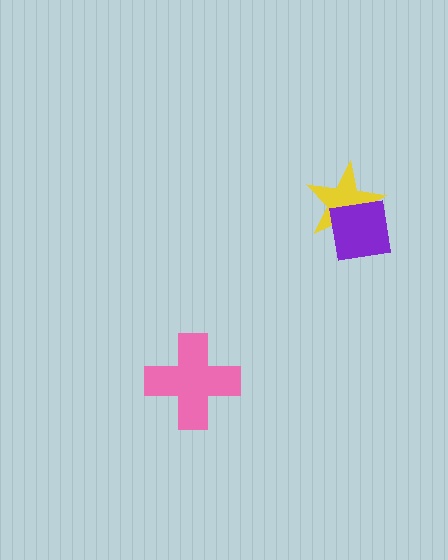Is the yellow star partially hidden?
Yes, it is partially covered by another shape.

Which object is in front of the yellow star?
The purple square is in front of the yellow star.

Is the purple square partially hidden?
No, no other shape covers it.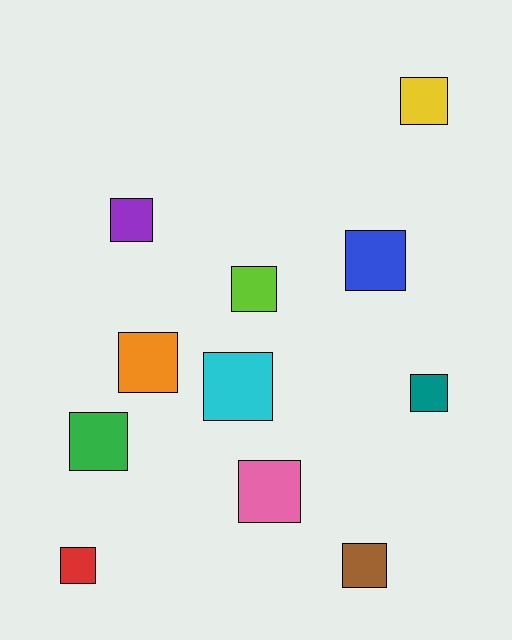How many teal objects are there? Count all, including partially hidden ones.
There is 1 teal object.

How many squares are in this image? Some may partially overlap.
There are 11 squares.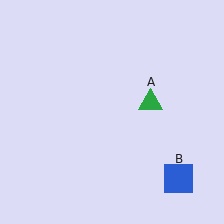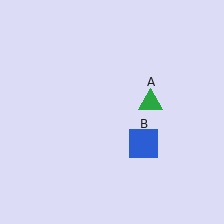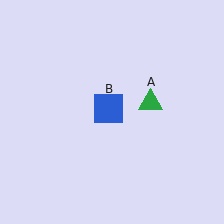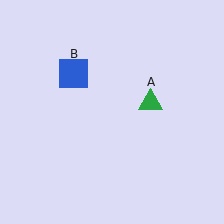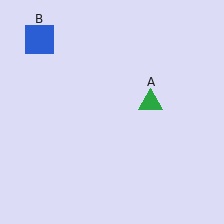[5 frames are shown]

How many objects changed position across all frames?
1 object changed position: blue square (object B).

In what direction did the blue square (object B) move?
The blue square (object B) moved up and to the left.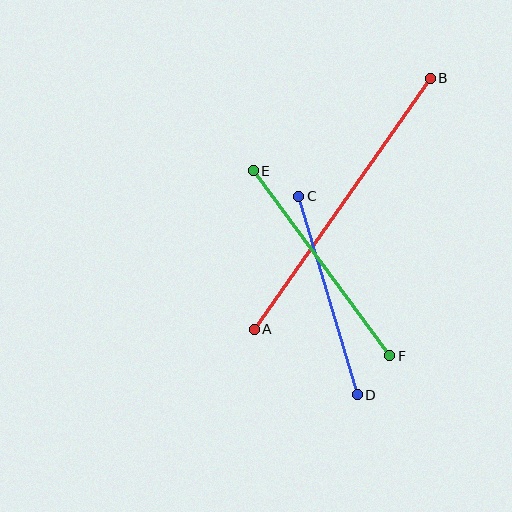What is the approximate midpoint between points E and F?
The midpoint is at approximately (321, 263) pixels.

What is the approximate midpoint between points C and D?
The midpoint is at approximately (328, 296) pixels.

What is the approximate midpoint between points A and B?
The midpoint is at approximately (342, 204) pixels.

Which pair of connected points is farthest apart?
Points A and B are farthest apart.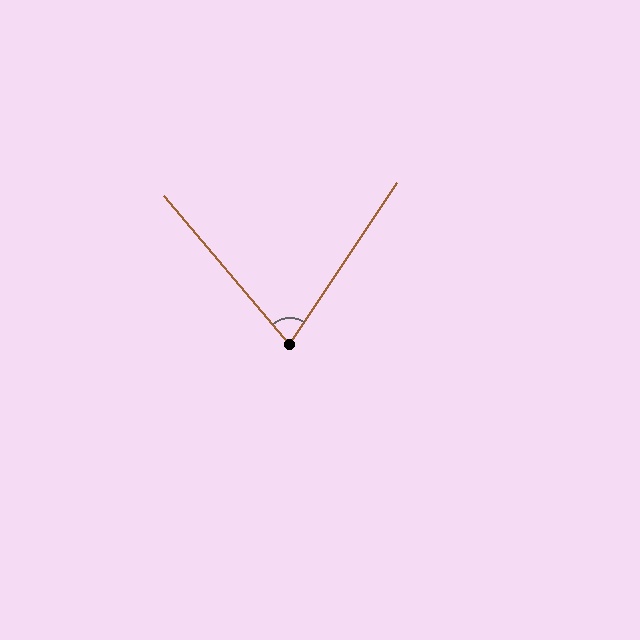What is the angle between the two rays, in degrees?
Approximately 74 degrees.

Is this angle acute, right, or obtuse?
It is acute.